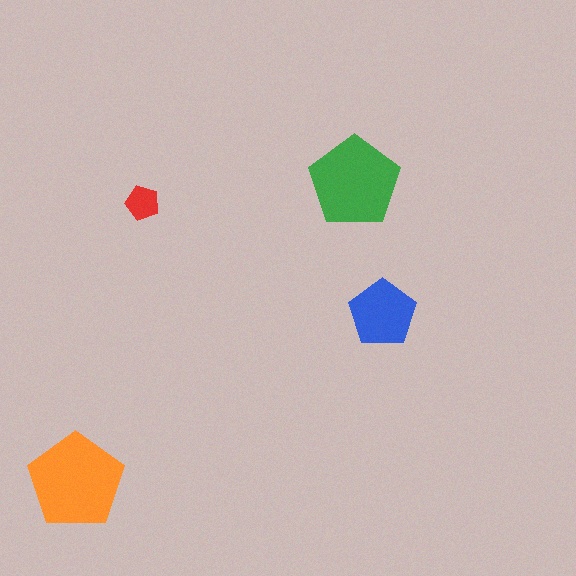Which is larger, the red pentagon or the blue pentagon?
The blue one.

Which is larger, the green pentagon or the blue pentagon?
The green one.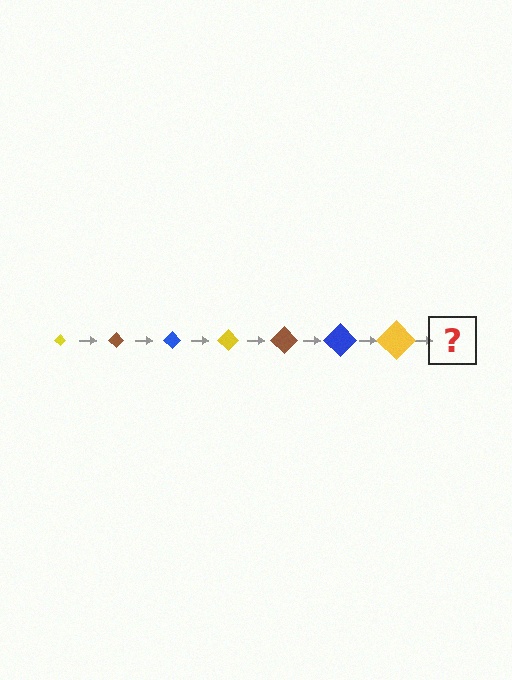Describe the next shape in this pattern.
It should be a brown diamond, larger than the previous one.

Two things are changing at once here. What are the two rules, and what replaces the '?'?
The two rules are that the diamond grows larger each step and the color cycles through yellow, brown, and blue. The '?' should be a brown diamond, larger than the previous one.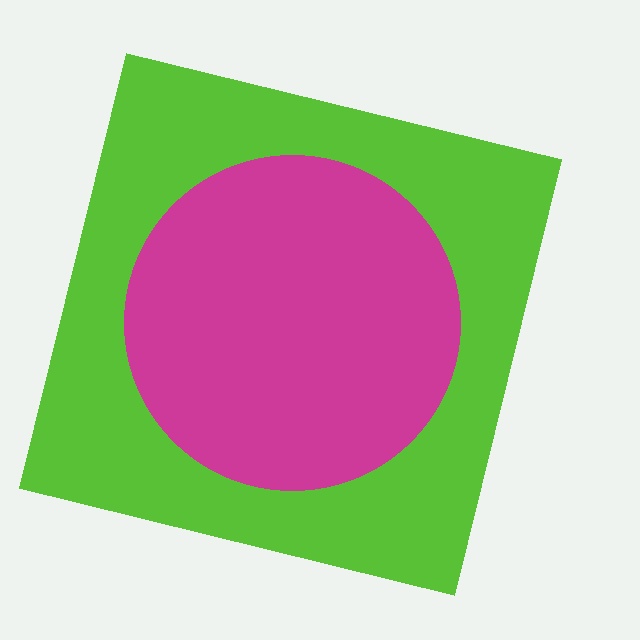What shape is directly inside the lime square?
The magenta circle.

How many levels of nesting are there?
2.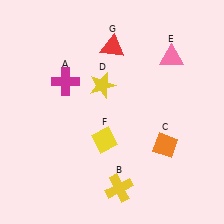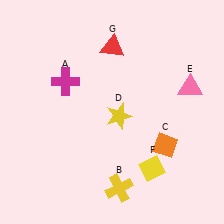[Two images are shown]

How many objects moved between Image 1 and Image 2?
3 objects moved between the two images.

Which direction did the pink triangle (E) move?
The pink triangle (E) moved down.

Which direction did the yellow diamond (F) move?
The yellow diamond (F) moved right.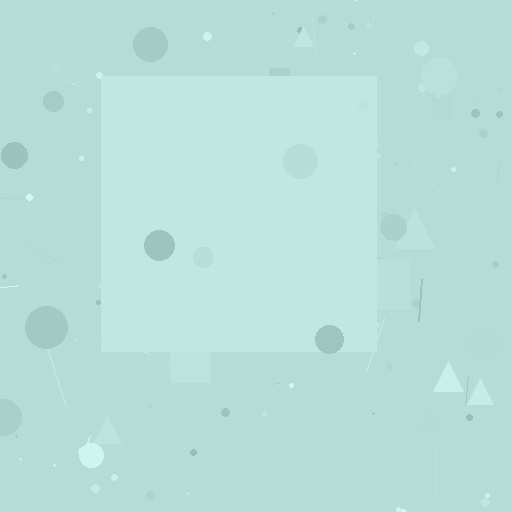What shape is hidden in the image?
A square is hidden in the image.